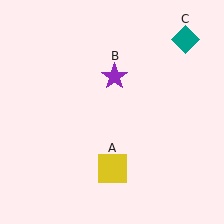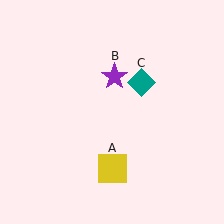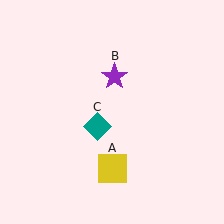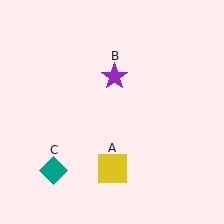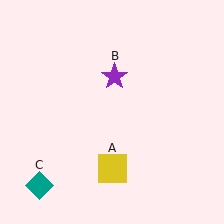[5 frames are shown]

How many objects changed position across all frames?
1 object changed position: teal diamond (object C).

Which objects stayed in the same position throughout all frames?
Yellow square (object A) and purple star (object B) remained stationary.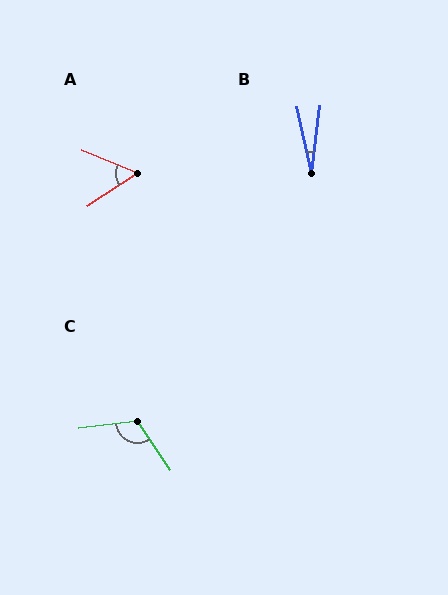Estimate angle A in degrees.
Approximately 56 degrees.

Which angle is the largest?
C, at approximately 117 degrees.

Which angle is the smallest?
B, at approximately 20 degrees.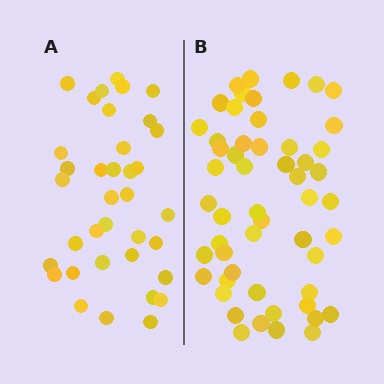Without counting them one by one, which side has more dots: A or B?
Region B (the right region) has more dots.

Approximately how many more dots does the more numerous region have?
Region B has approximately 15 more dots than region A.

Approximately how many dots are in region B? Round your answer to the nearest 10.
About 50 dots. (The exact count is 53, which rounds to 50.)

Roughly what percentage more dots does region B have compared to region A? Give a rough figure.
About 45% more.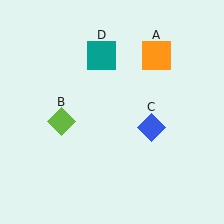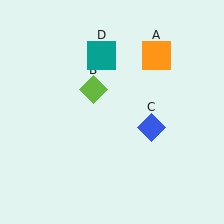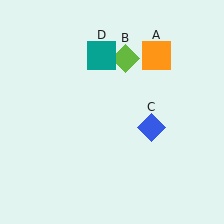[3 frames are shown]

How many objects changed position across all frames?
1 object changed position: lime diamond (object B).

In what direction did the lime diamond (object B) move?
The lime diamond (object B) moved up and to the right.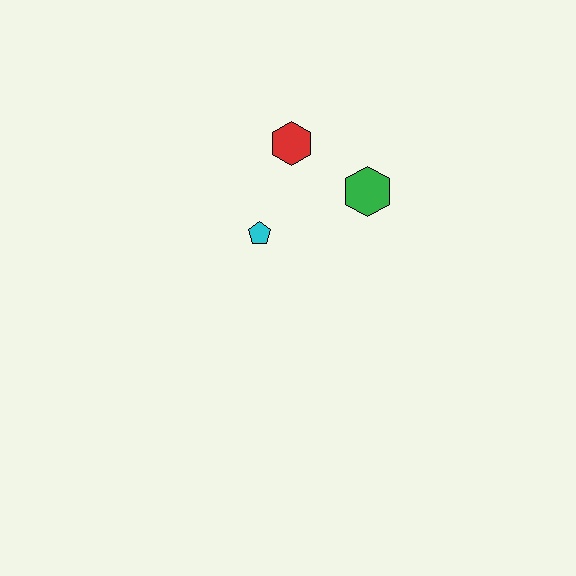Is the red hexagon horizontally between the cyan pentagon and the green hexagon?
Yes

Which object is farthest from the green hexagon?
The cyan pentagon is farthest from the green hexagon.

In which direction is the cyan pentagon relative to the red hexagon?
The cyan pentagon is below the red hexagon.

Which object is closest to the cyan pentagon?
The red hexagon is closest to the cyan pentagon.